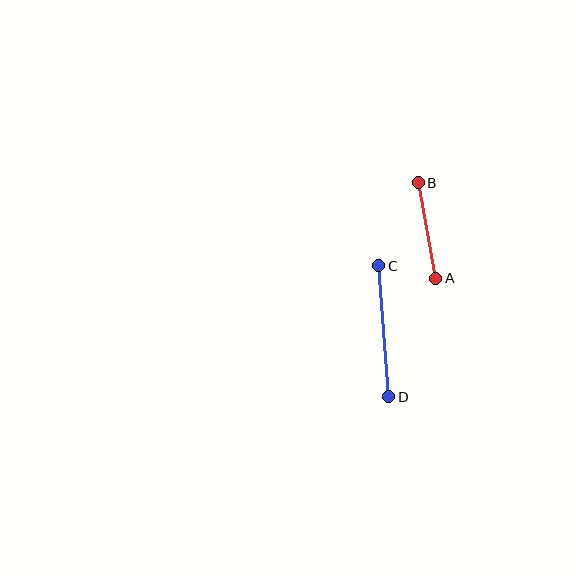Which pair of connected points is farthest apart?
Points C and D are farthest apart.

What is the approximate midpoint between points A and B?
The midpoint is at approximately (427, 231) pixels.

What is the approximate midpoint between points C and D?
The midpoint is at approximately (384, 331) pixels.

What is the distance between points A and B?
The distance is approximately 97 pixels.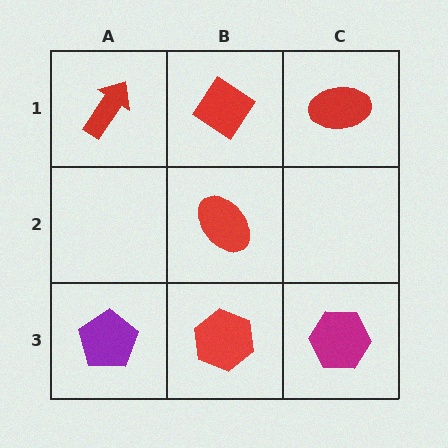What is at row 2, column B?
A red ellipse.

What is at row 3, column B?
A red hexagon.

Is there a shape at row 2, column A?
No, that cell is empty.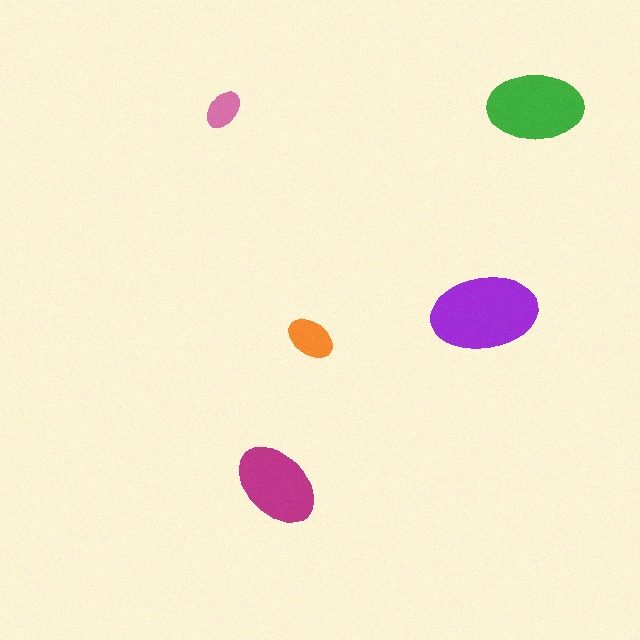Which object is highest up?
The green ellipse is topmost.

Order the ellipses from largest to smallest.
the purple one, the green one, the magenta one, the orange one, the pink one.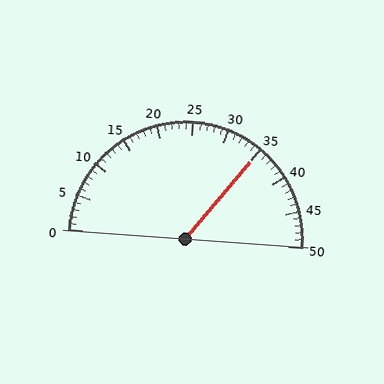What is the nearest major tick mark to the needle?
The nearest major tick mark is 35.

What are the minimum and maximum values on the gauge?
The gauge ranges from 0 to 50.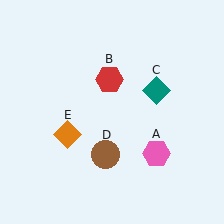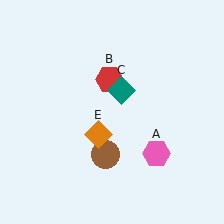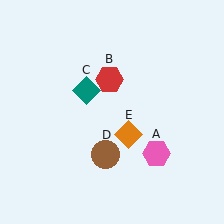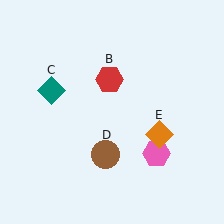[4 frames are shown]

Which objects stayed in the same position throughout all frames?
Pink hexagon (object A) and red hexagon (object B) and brown circle (object D) remained stationary.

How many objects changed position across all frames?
2 objects changed position: teal diamond (object C), orange diamond (object E).